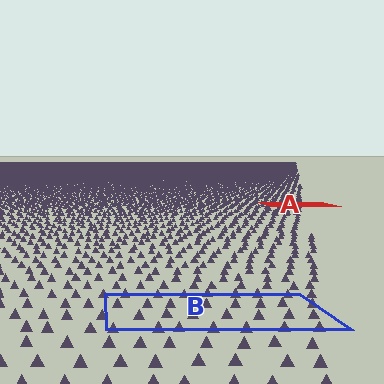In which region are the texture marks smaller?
The texture marks are smaller in region A, because it is farther away.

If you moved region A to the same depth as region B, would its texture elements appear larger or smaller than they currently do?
They would appear larger. At a closer depth, the same texture elements are projected at a bigger on-screen size.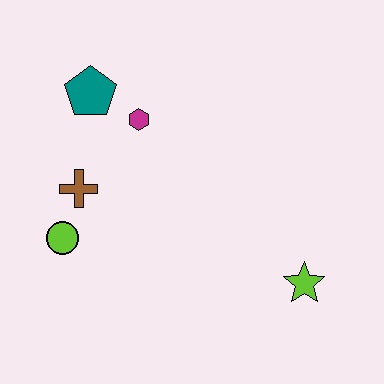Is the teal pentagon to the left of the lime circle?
No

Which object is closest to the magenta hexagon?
The teal pentagon is closest to the magenta hexagon.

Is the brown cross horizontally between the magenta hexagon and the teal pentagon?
No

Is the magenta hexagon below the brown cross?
No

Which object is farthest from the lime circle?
The lime star is farthest from the lime circle.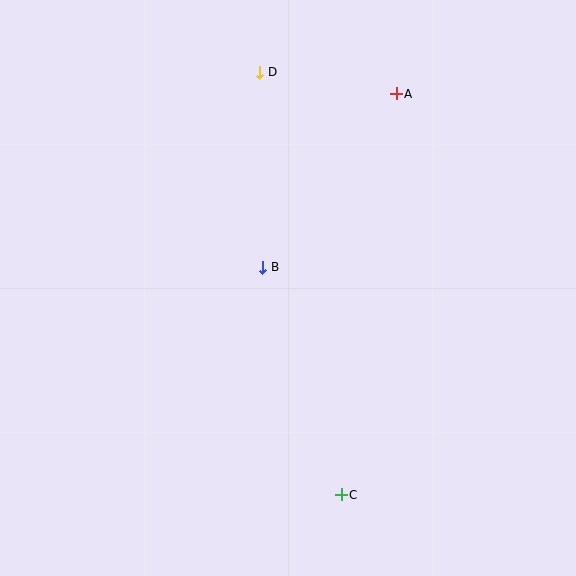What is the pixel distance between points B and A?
The distance between B and A is 219 pixels.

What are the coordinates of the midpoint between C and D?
The midpoint between C and D is at (301, 284).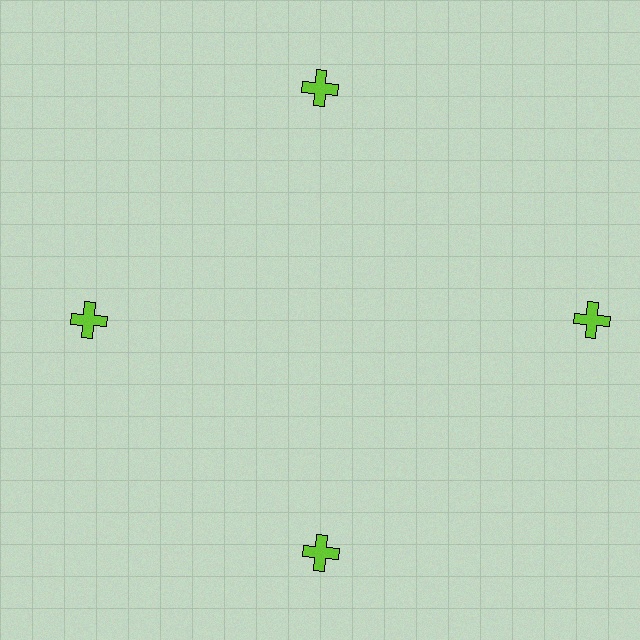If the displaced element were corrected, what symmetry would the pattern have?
It would have 4-fold rotational symmetry — the pattern would map onto itself every 90 degrees.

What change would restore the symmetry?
The symmetry would be restored by moving it inward, back onto the ring so that all 4 crosses sit at equal angles and equal distance from the center.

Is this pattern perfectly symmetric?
No. The 4 lime crosses are arranged in a ring, but one element near the 3 o'clock position is pushed outward from the center, breaking the 4-fold rotational symmetry.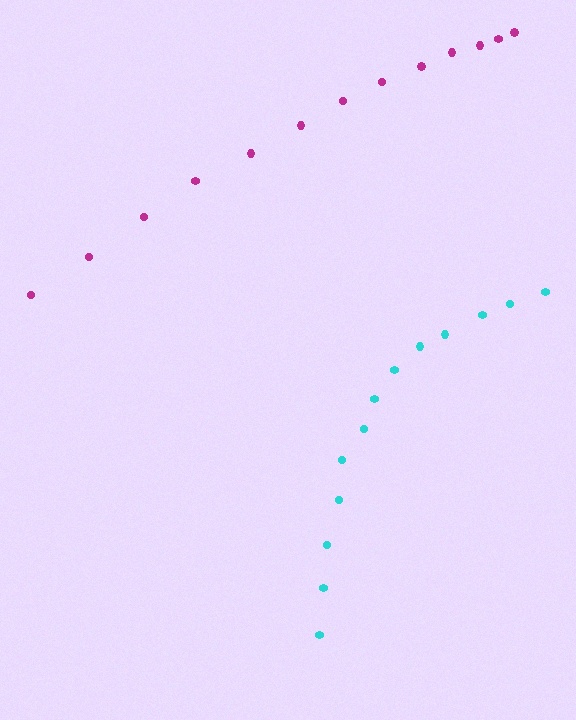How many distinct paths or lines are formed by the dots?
There are 2 distinct paths.